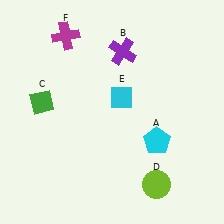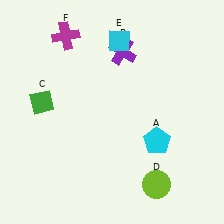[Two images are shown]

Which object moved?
The cyan diamond (E) moved up.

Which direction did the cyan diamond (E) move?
The cyan diamond (E) moved up.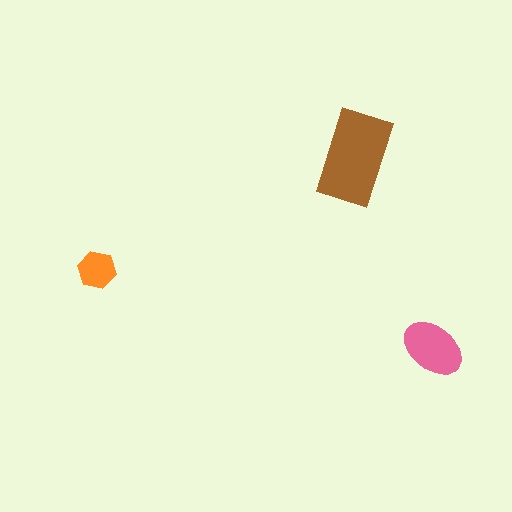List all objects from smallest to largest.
The orange hexagon, the pink ellipse, the brown rectangle.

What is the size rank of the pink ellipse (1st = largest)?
2nd.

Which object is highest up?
The brown rectangle is topmost.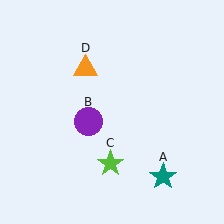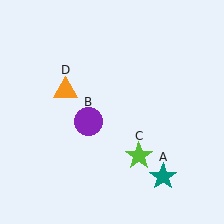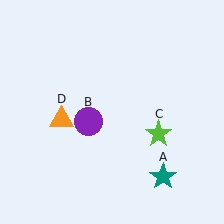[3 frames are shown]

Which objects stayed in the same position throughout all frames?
Teal star (object A) and purple circle (object B) remained stationary.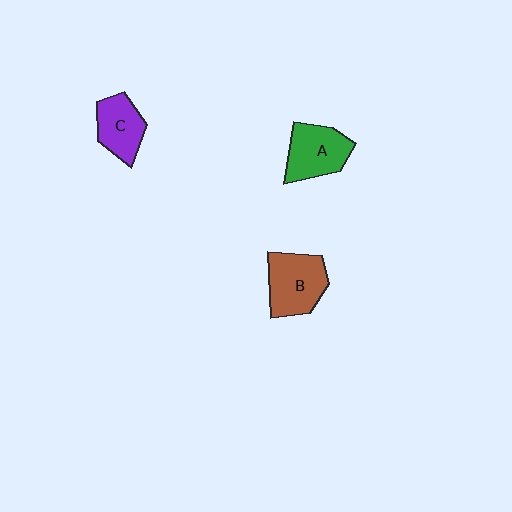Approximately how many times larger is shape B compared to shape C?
Approximately 1.3 times.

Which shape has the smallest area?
Shape C (purple).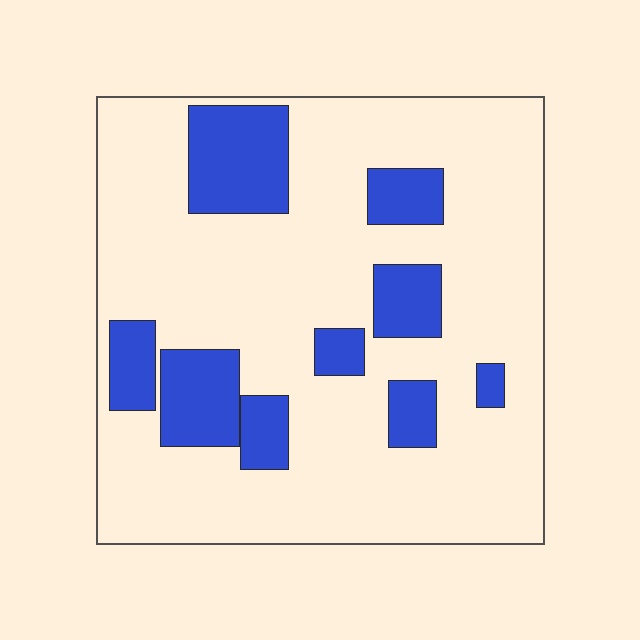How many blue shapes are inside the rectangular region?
9.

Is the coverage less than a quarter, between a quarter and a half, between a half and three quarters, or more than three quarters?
Less than a quarter.